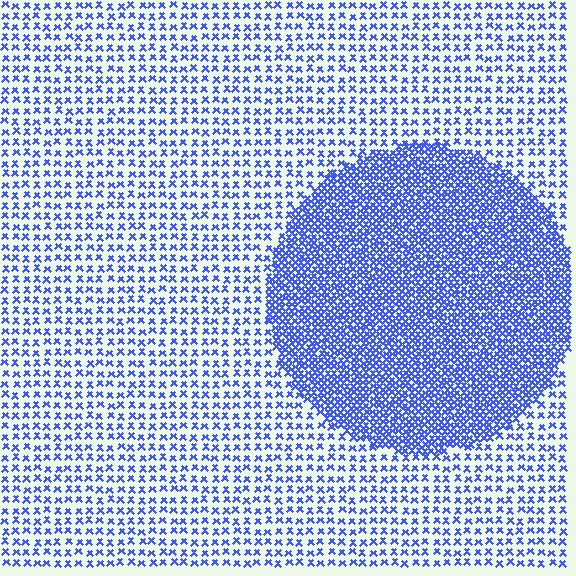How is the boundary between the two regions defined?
The boundary is defined by a change in element density (approximately 2.6x ratio). All elements are the same color, size, and shape.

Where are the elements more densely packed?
The elements are more densely packed inside the circle boundary.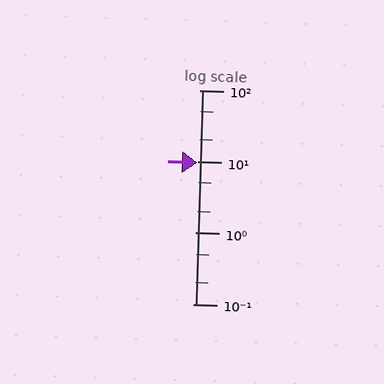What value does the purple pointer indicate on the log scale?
The pointer indicates approximately 9.6.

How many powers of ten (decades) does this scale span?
The scale spans 3 decades, from 0.1 to 100.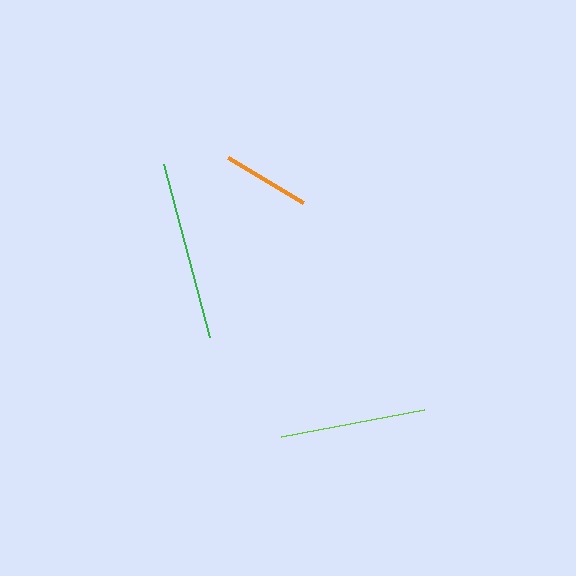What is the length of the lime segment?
The lime segment is approximately 146 pixels long.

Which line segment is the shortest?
The orange line is the shortest at approximately 88 pixels.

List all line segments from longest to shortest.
From longest to shortest: green, lime, orange.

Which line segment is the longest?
The green line is the longest at approximately 178 pixels.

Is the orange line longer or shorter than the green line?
The green line is longer than the orange line.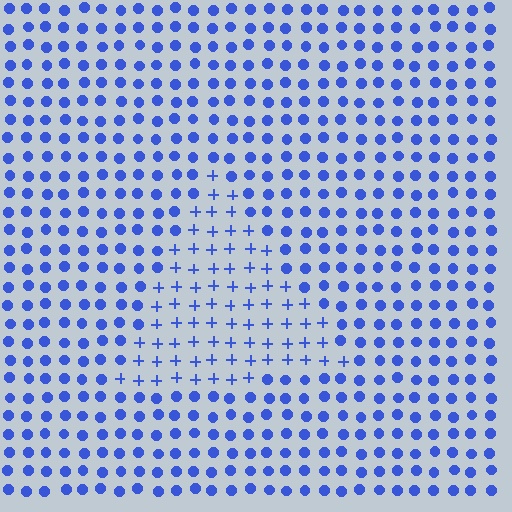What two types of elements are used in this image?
The image uses plus signs inside the triangle region and circles outside it.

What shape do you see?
I see a triangle.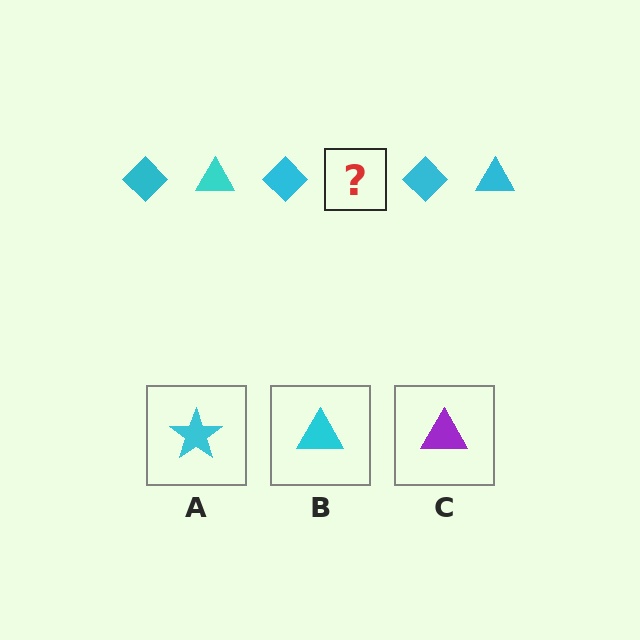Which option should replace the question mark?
Option B.